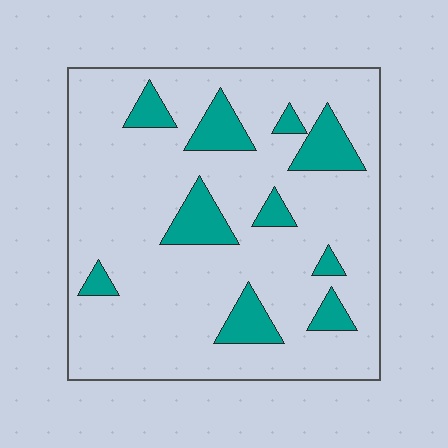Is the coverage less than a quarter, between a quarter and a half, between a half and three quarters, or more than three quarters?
Less than a quarter.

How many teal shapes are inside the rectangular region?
10.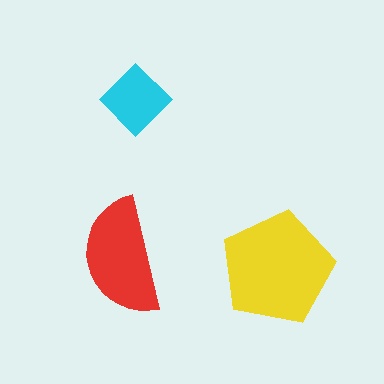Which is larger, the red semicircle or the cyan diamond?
The red semicircle.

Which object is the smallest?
The cyan diamond.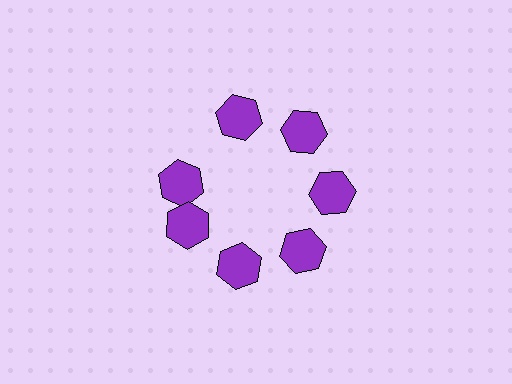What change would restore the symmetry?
The symmetry would be restored by rotating it back into even spacing with its neighbors so that all 7 hexagons sit at equal angles and equal distance from the center.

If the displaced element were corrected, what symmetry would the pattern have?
It would have 7-fold rotational symmetry — the pattern would map onto itself every 51 degrees.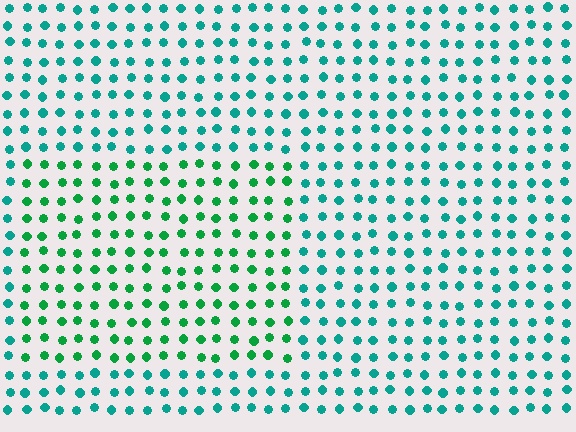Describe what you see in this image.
The image is filled with small teal elements in a uniform arrangement. A rectangle-shaped region is visible where the elements are tinted to a slightly different hue, forming a subtle color boundary.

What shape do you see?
I see a rectangle.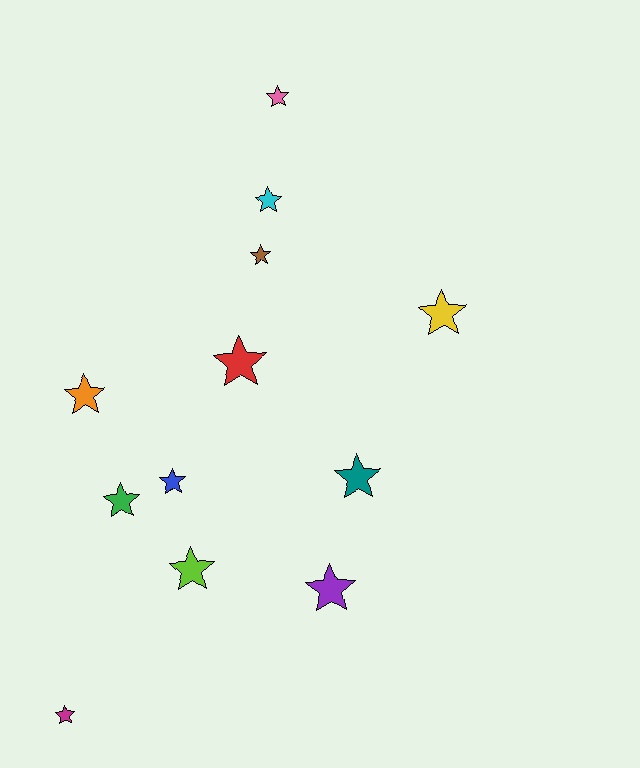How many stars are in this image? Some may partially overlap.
There are 12 stars.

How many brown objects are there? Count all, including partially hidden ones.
There is 1 brown object.